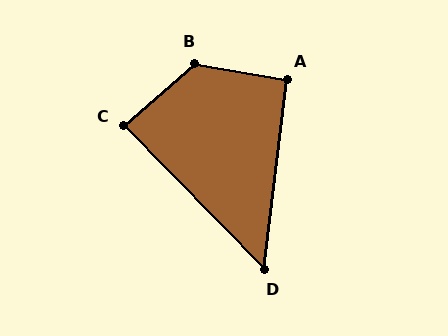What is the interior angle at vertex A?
Approximately 93 degrees (approximately right).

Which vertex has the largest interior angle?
B, at approximately 129 degrees.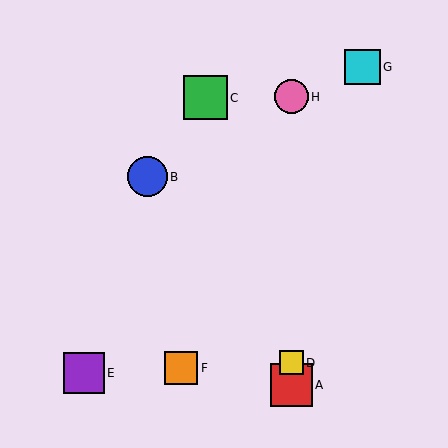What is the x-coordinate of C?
Object C is at x≈205.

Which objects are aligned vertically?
Objects A, D, H are aligned vertically.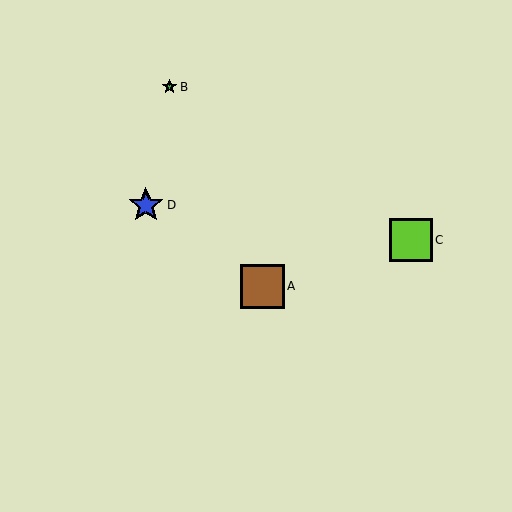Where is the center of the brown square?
The center of the brown square is at (262, 286).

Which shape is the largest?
The brown square (labeled A) is the largest.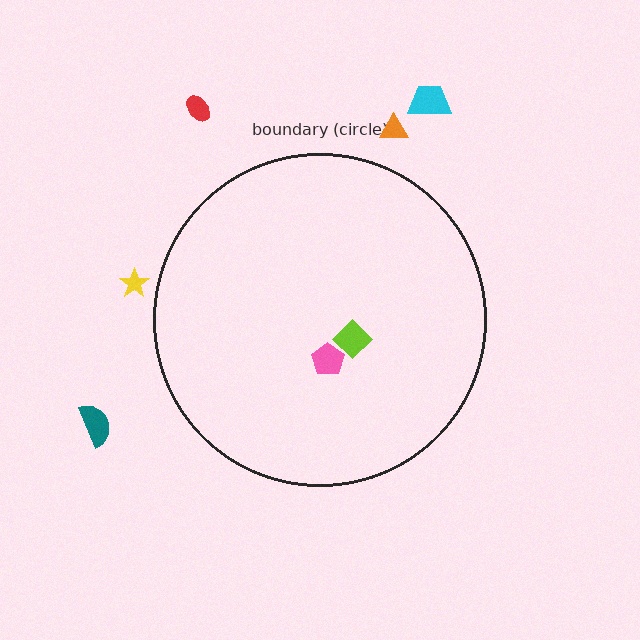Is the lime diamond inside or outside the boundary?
Inside.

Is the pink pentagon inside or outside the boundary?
Inside.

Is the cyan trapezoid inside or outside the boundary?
Outside.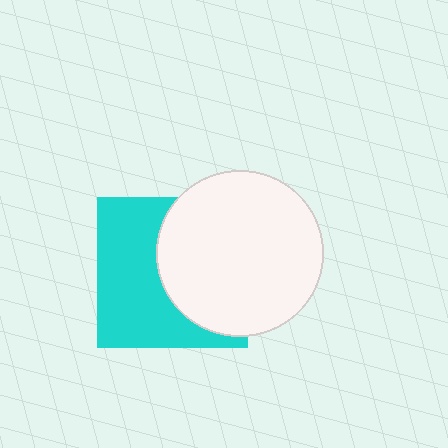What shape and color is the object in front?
The object in front is a white circle.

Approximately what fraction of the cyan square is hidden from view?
Roughly 48% of the cyan square is hidden behind the white circle.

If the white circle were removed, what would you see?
You would see the complete cyan square.